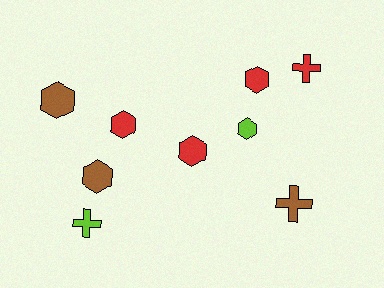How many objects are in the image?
There are 9 objects.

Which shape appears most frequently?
Hexagon, with 6 objects.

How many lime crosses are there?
There is 1 lime cross.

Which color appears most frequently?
Red, with 4 objects.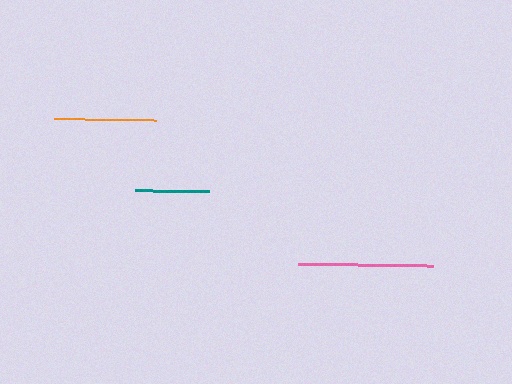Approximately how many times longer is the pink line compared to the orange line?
The pink line is approximately 1.3 times the length of the orange line.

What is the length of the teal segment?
The teal segment is approximately 74 pixels long.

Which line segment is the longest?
The pink line is the longest at approximately 135 pixels.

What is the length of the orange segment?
The orange segment is approximately 102 pixels long.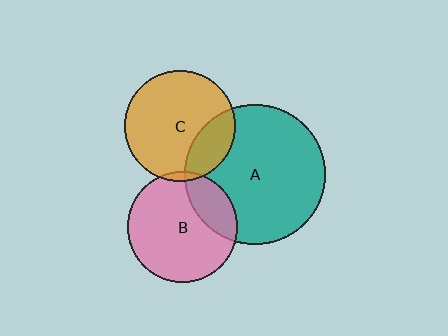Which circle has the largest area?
Circle A (teal).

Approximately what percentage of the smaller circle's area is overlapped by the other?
Approximately 25%.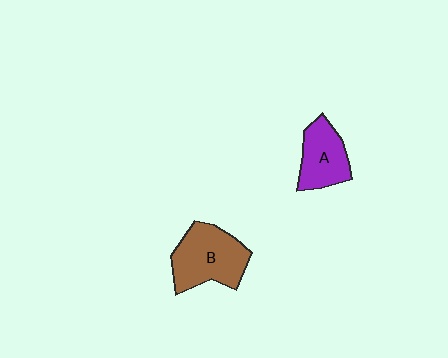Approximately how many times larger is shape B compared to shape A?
Approximately 1.4 times.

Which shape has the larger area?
Shape B (brown).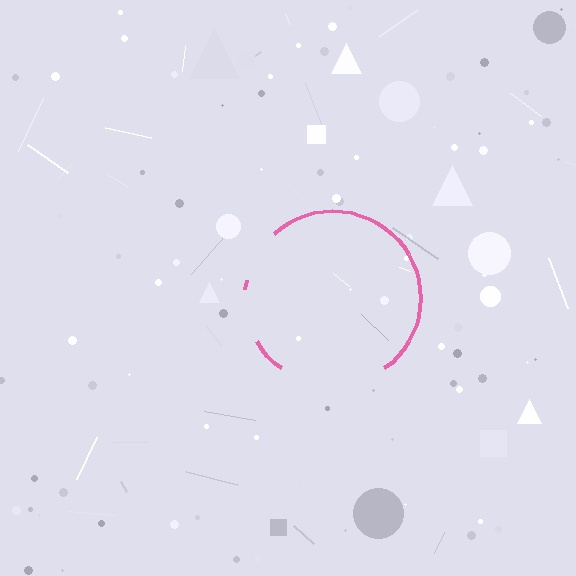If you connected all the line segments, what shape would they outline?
They would outline a circle.